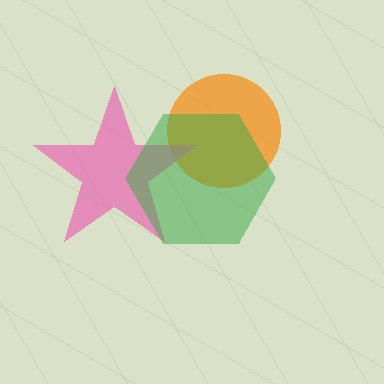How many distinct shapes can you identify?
There are 3 distinct shapes: an orange circle, a pink star, a green hexagon.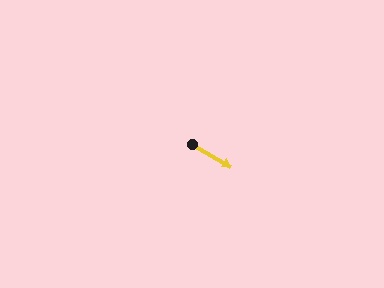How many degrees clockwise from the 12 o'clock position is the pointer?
Approximately 120 degrees.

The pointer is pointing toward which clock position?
Roughly 4 o'clock.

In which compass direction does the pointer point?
Southeast.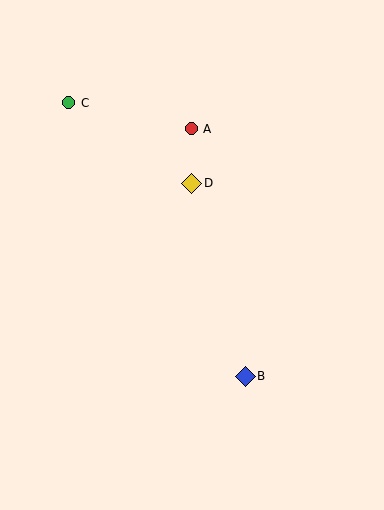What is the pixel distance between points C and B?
The distance between C and B is 326 pixels.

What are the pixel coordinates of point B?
Point B is at (245, 376).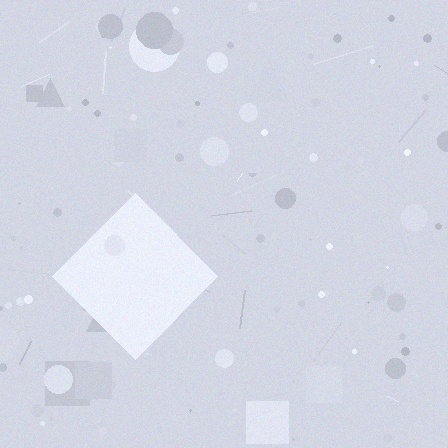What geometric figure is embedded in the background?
A diamond is embedded in the background.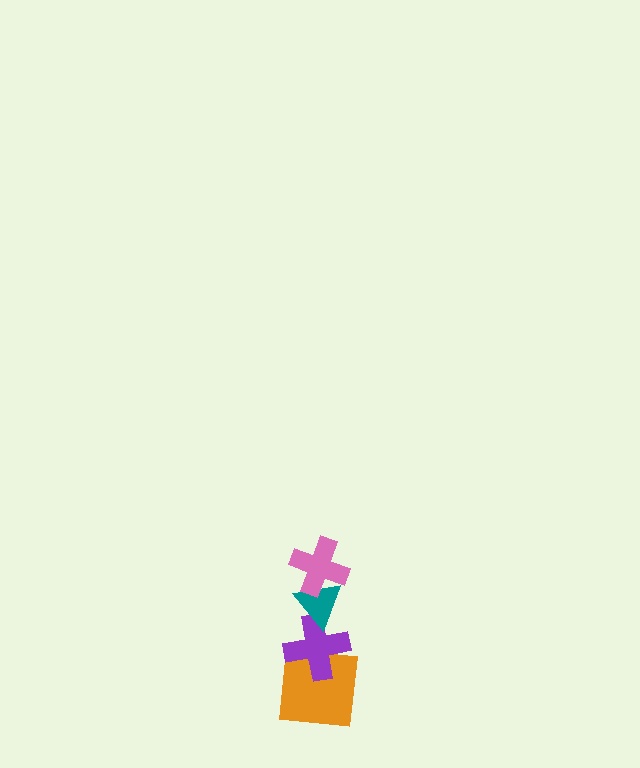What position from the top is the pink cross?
The pink cross is 1st from the top.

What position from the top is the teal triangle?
The teal triangle is 2nd from the top.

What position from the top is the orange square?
The orange square is 4th from the top.